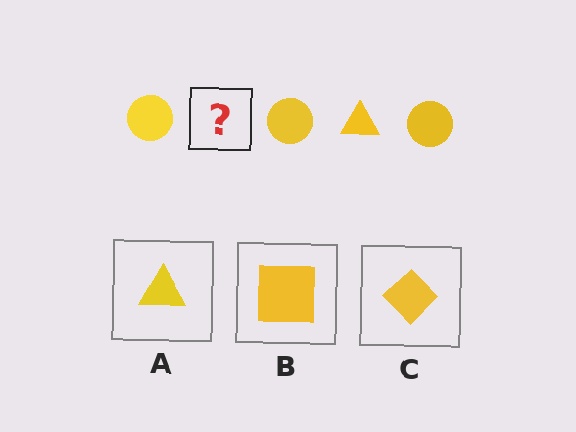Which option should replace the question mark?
Option A.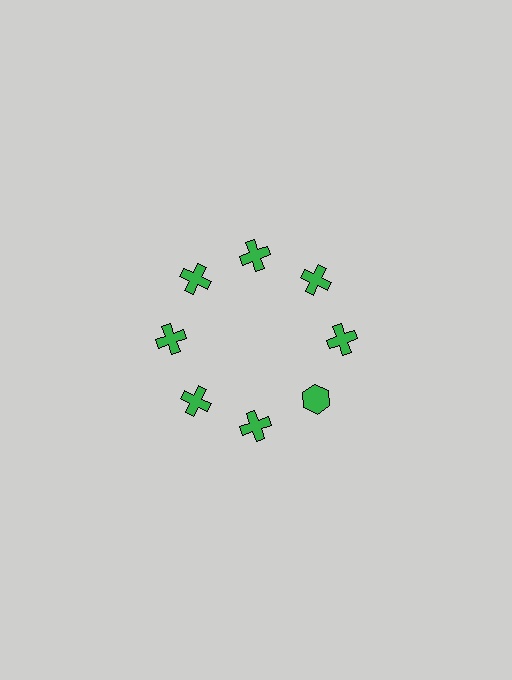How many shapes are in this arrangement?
There are 8 shapes arranged in a ring pattern.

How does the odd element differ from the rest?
It has a different shape: hexagon instead of cross.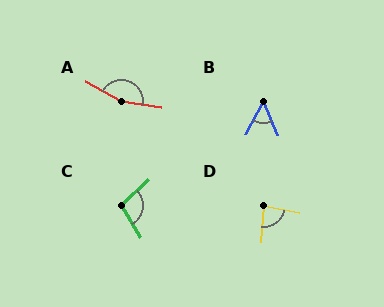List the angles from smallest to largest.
B (51°), D (82°), C (103°), A (159°).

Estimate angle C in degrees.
Approximately 103 degrees.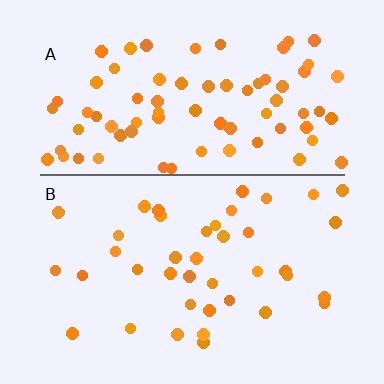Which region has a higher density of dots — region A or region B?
A (the top).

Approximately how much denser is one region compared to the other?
Approximately 1.9× — region A over region B.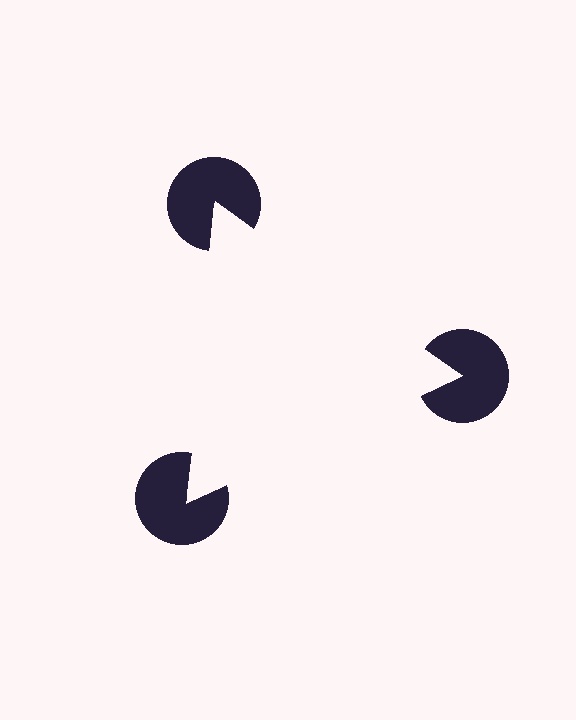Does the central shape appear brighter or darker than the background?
It typically appears slightly brighter than the background, even though no actual brightness change is drawn.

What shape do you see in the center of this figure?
An illusory triangle — its edges are inferred from the aligned wedge cuts in the pac-man discs, not physically drawn.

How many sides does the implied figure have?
3 sides.